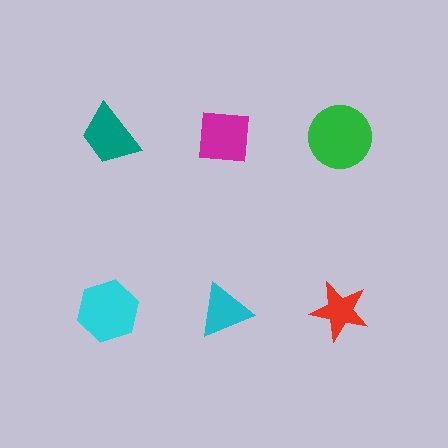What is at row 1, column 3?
A green circle.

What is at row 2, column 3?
A red star.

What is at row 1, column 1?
A teal trapezoid.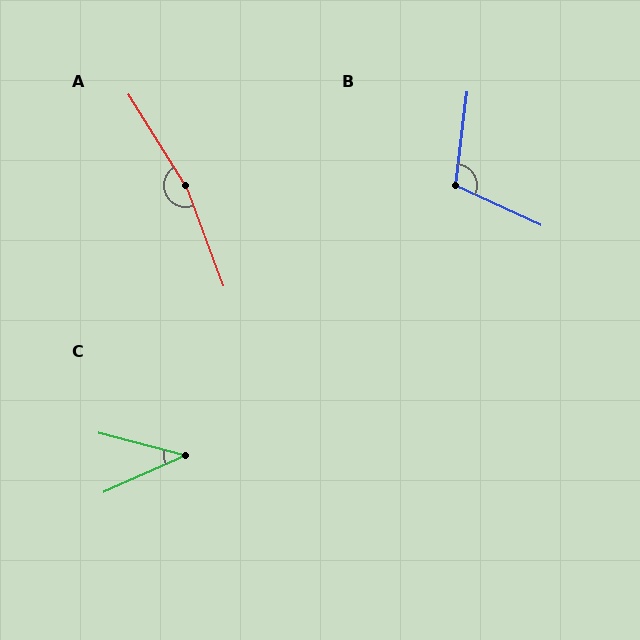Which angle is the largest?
A, at approximately 168 degrees.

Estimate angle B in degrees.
Approximately 108 degrees.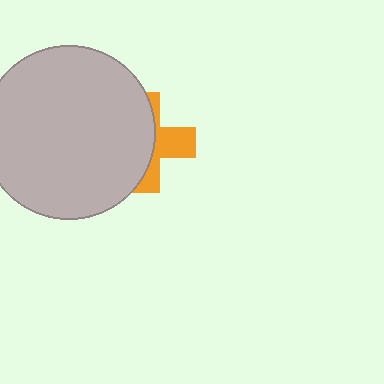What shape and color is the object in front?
The object in front is a light gray circle.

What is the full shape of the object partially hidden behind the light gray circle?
The partially hidden object is an orange cross.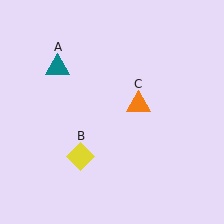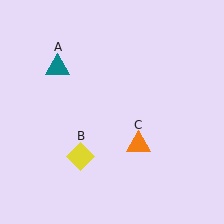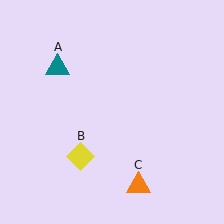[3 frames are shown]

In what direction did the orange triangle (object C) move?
The orange triangle (object C) moved down.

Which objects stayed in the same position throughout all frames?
Teal triangle (object A) and yellow diamond (object B) remained stationary.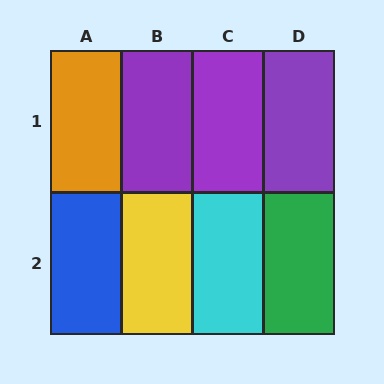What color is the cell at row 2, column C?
Cyan.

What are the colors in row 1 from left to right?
Orange, purple, purple, purple.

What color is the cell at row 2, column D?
Green.